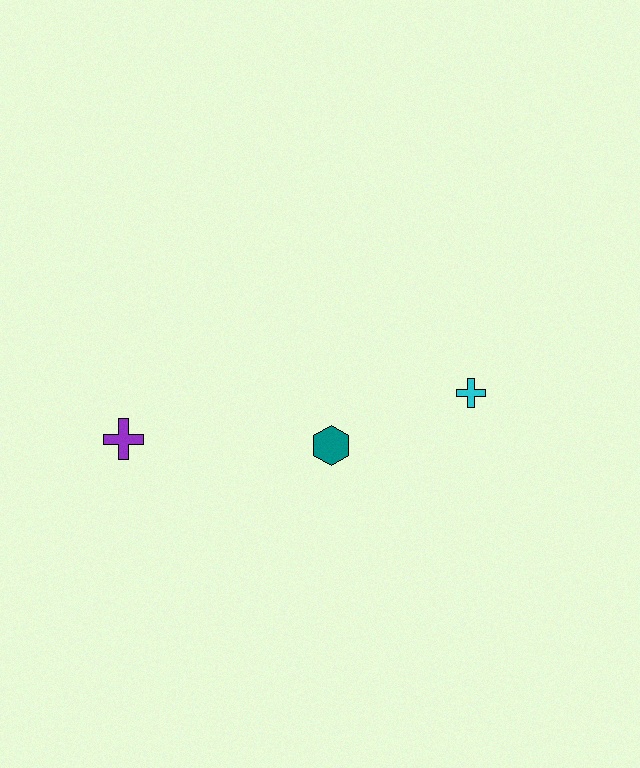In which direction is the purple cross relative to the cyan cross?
The purple cross is to the left of the cyan cross.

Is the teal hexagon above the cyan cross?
No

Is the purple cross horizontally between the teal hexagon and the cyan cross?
No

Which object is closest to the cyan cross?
The teal hexagon is closest to the cyan cross.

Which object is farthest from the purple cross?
The cyan cross is farthest from the purple cross.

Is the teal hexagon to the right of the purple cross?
Yes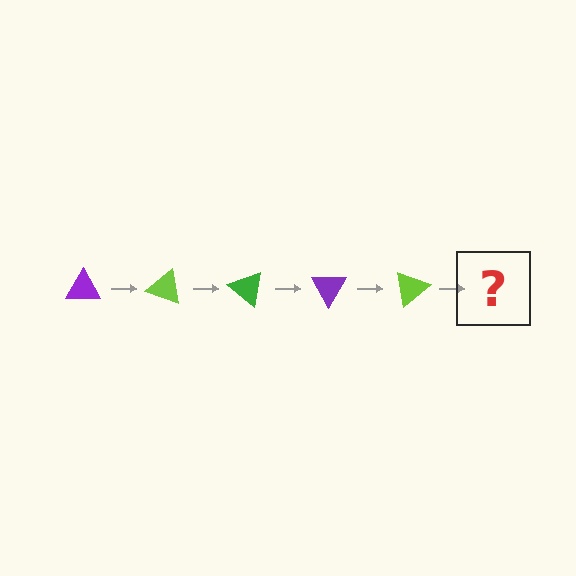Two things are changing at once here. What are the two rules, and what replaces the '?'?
The two rules are that it rotates 20 degrees each step and the color cycles through purple, lime, and green. The '?' should be a green triangle, rotated 100 degrees from the start.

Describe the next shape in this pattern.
It should be a green triangle, rotated 100 degrees from the start.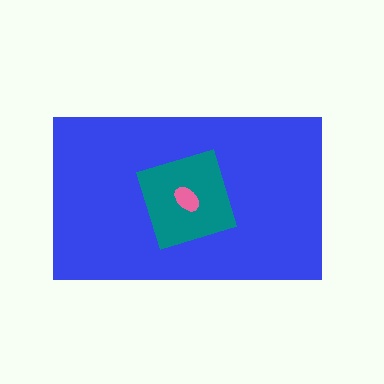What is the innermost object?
The pink ellipse.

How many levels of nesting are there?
3.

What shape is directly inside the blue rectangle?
The teal diamond.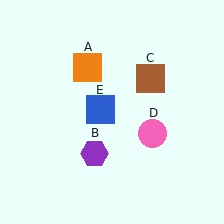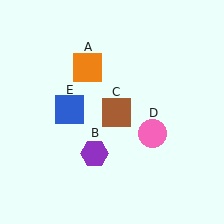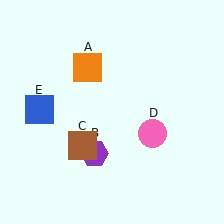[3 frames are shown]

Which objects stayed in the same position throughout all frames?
Orange square (object A) and purple hexagon (object B) and pink circle (object D) remained stationary.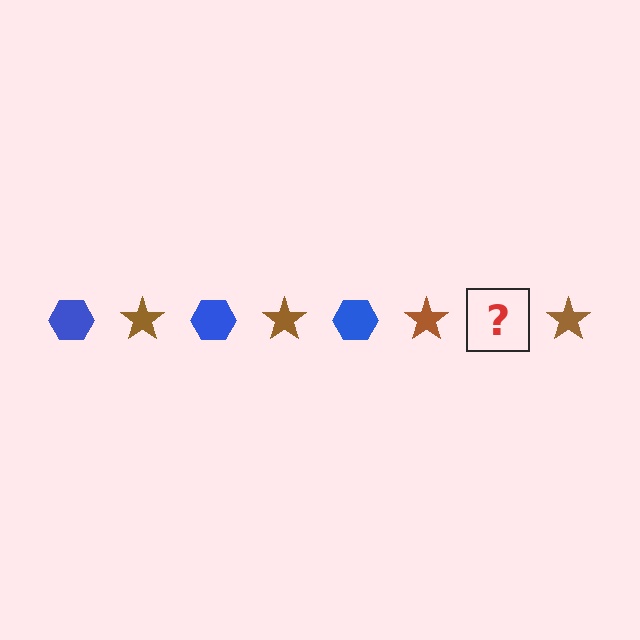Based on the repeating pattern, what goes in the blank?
The blank should be a blue hexagon.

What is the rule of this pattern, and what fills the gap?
The rule is that the pattern alternates between blue hexagon and brown star. The gap should be filled with a blue hexagon.